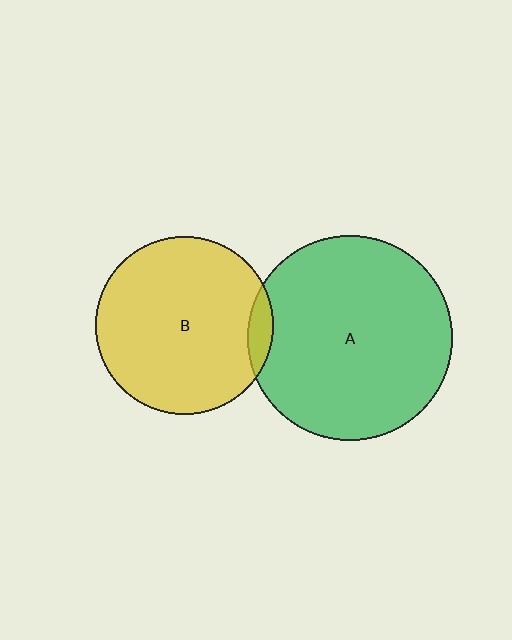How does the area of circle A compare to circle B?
Approximately 1.3 times.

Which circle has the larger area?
Circle A (green).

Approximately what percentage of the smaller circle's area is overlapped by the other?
Approximately 5%.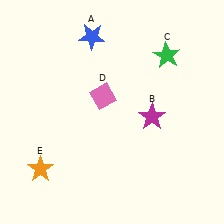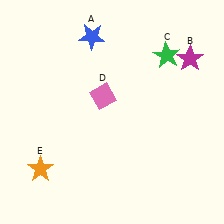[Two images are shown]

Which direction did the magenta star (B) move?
The magenta star (B) moved up.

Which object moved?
The magenta star (B) moved up.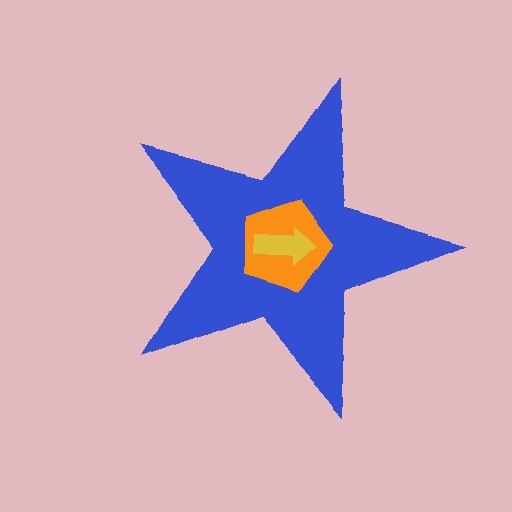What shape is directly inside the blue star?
The orange pentagon.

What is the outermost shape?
The blue star.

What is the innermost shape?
The yellow arrow.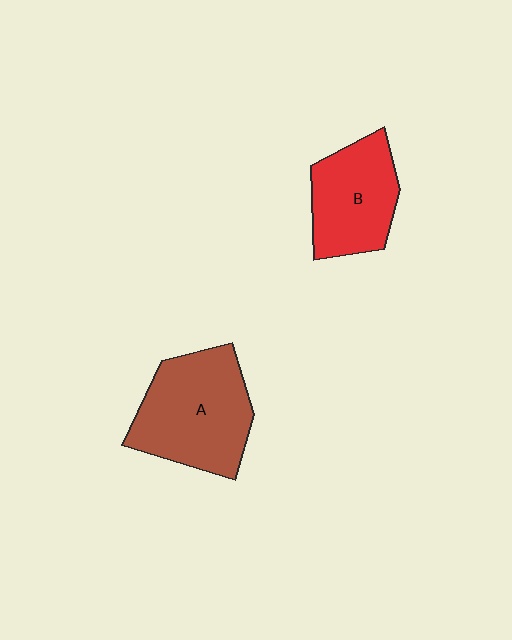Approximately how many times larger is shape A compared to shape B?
Approximately 1.3 times.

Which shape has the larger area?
Shape A (brown).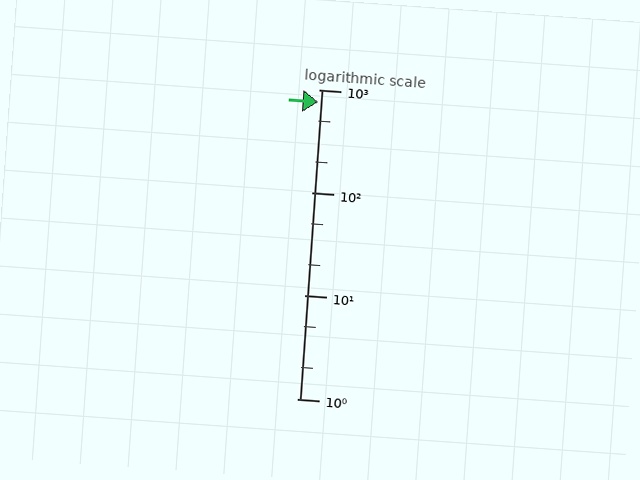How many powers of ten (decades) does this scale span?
The scale spans 3 decades, from 1 to 1000.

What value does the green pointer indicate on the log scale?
The pointer indicates approximately 750.